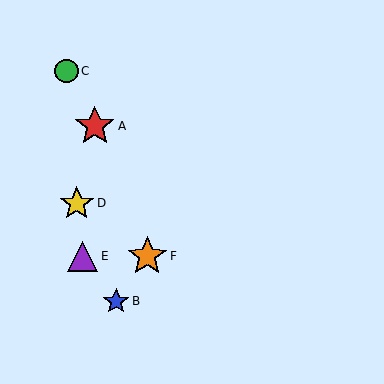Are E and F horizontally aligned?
Yes, both are at y≈256.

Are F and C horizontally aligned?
No, F is at y≈256 and C is at y≈71.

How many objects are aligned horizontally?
2 objects (E, F) are aligned horizontally.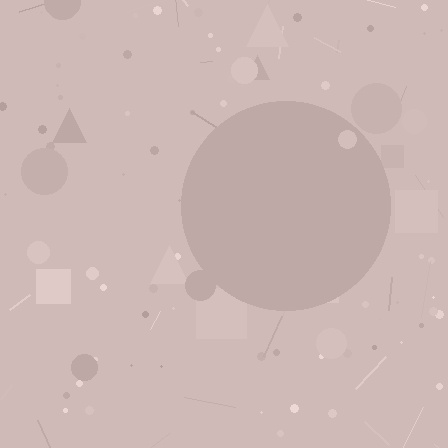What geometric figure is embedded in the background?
A circle is embedded in the background.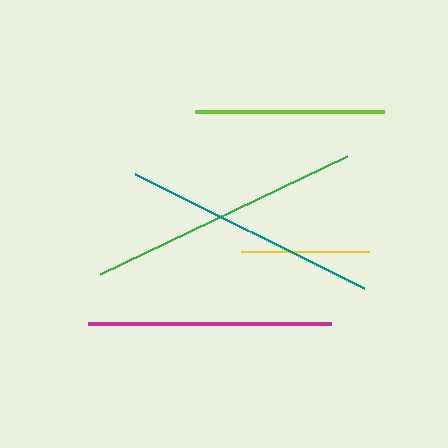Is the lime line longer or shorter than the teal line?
The teal line is longer than the lime line.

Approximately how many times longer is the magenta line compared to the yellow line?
The magenta line is approximately 1.9 times the length of the yellow line.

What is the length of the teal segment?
The teal segment is approximately 256 pixels long.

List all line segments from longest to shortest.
From longest to shortest: green, teal, magenta, lime, yellow.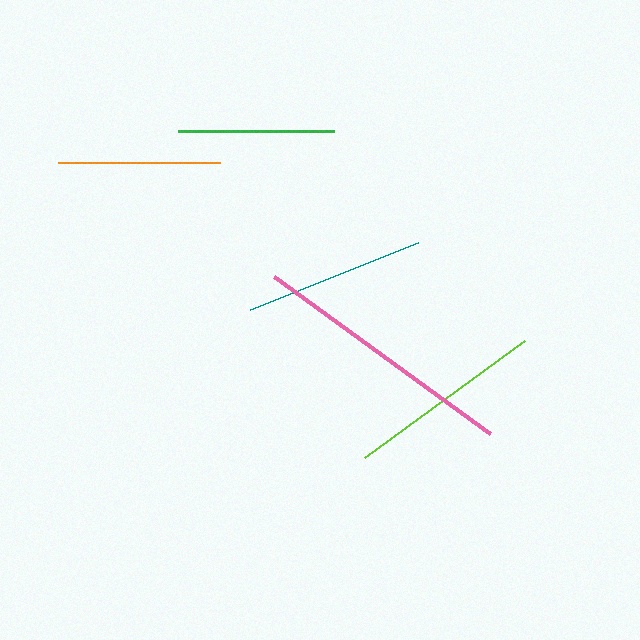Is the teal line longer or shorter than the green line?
The teal line is longer than the green line.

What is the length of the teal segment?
The teal segment is approximately 181 pixels long.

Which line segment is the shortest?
The green line is the shortest at approximately 156 pixels.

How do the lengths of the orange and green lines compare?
The orange and green lines are approximately the same length.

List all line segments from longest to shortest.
From longest to shortest: pink, lime, teal, orange, green.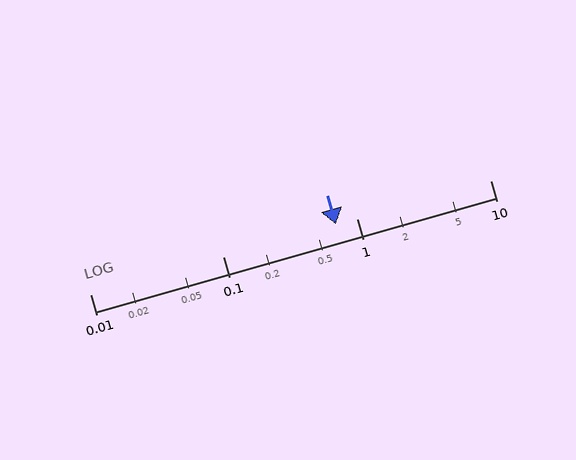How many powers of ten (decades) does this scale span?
The scale spans 3 decades, from 0.01 to 10.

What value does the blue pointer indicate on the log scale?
The pointer indicates approximately 0.7.